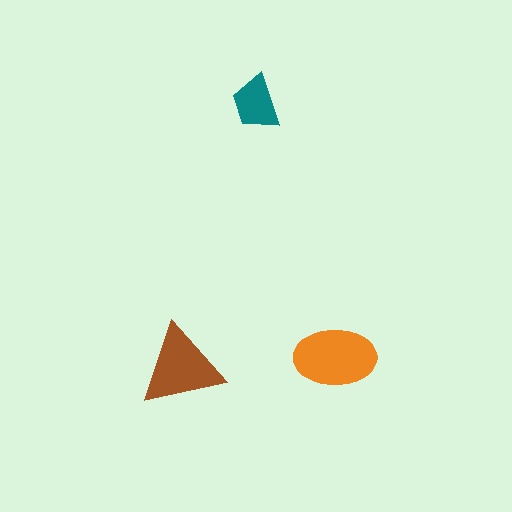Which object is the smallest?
The teal trapezoid.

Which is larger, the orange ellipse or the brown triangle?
The orange ellipse.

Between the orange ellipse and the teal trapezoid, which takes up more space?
The orange ellipse.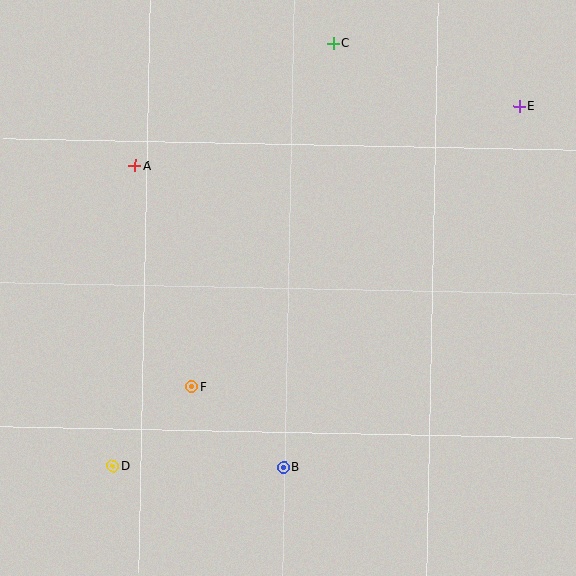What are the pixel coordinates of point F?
Point F is at (192, 387).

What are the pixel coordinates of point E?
Point E is at (519, 106).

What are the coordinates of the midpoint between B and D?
The midpoint between B and D is at (198, 466).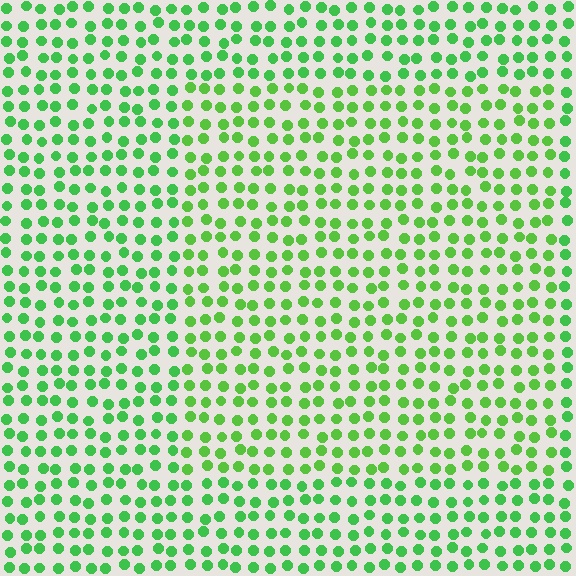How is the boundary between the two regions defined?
The boundary is defined purely by a slight shift in hue (about 19 degrees). Spacing, size, and orientation are identical on both sides.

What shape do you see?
I see a rectangle.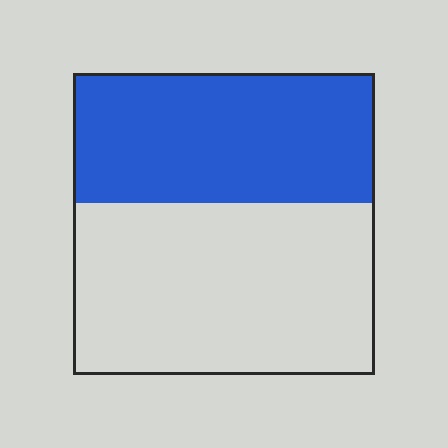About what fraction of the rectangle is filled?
About two fifths (2/5).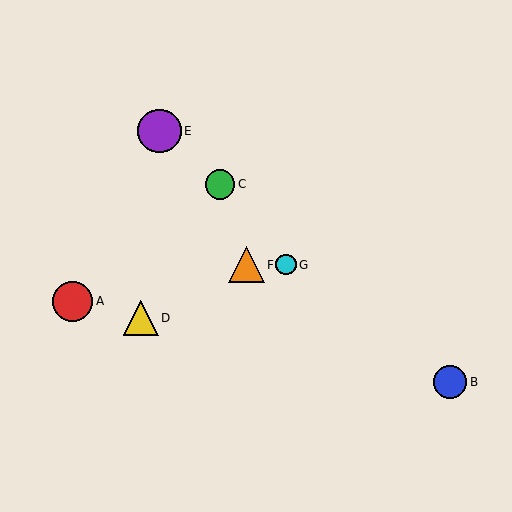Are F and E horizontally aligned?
No, F is at y≈265 and E is at y≈131.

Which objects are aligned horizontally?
Objects F, G are aligned horizontally.